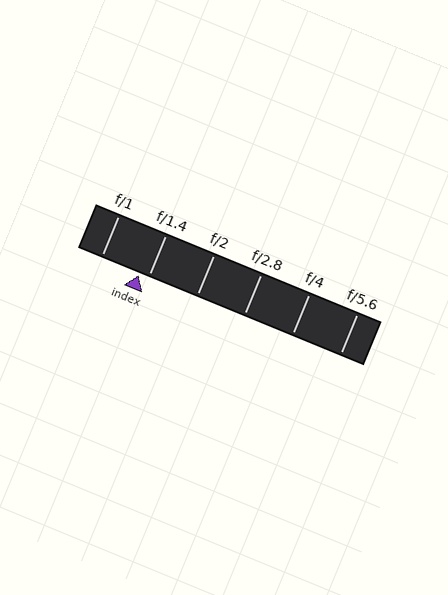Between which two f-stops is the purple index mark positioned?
The index mark is between f/1 and f/1.4.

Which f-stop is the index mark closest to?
The index mark is closest to f/1.4.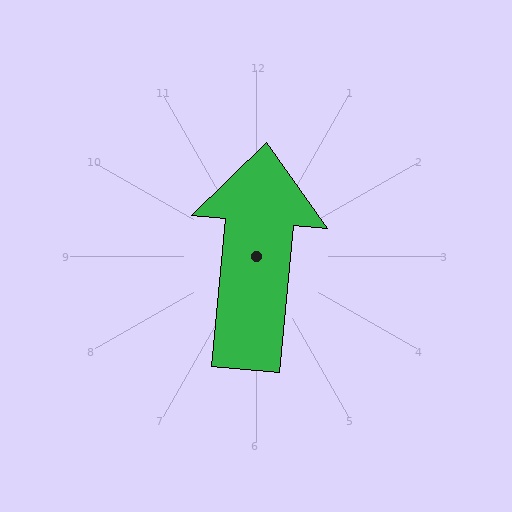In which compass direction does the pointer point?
North.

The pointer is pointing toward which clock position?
Roughly 12 o'clock.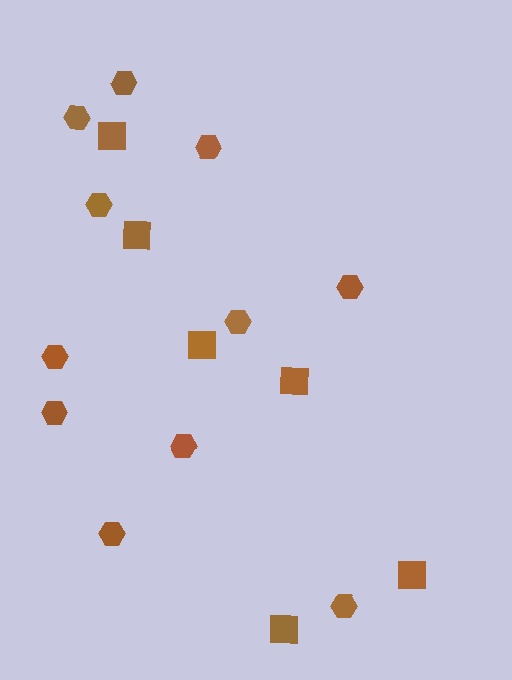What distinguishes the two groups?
There are 2 groups: one group of squares (6) and one group of hexagons (11).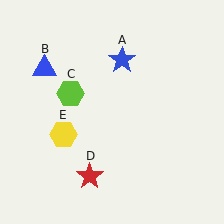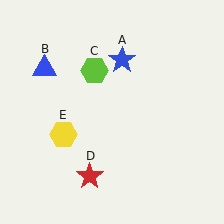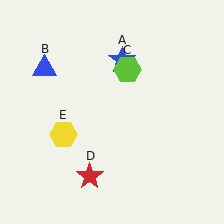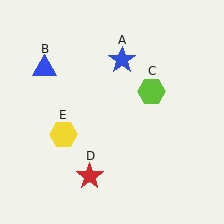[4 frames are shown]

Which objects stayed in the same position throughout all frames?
Blue star (object A) and blue triangle (object B) and red star (object D) and yellow hexagon (object E) remained stationary.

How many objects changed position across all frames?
1 object changed position: lime hexagon (object C).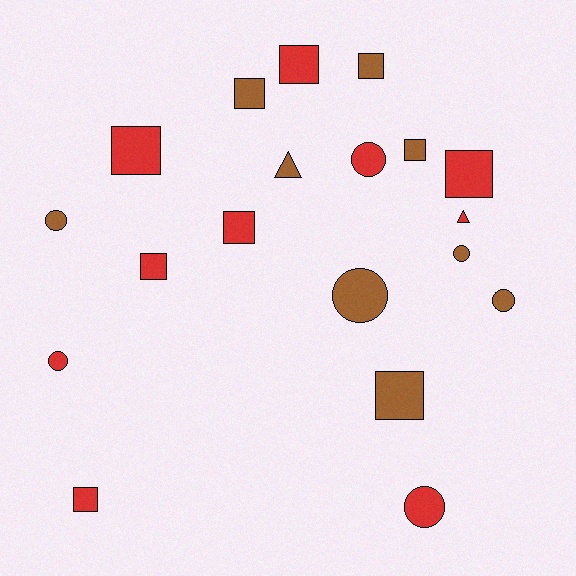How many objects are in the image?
There are 19 objects.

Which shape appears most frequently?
Square, with 10 objects.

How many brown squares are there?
There are 4 brown squares.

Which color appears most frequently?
Red, with 10 objects.